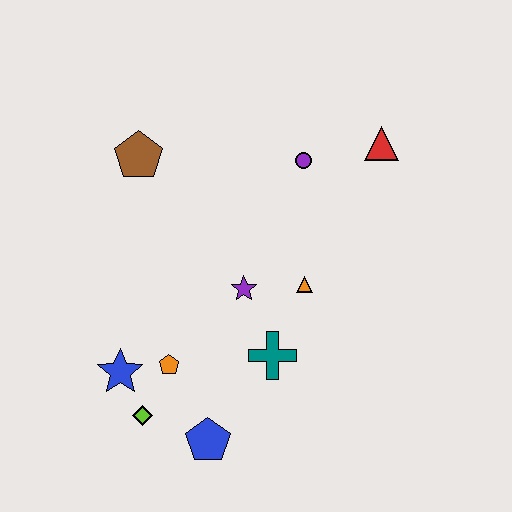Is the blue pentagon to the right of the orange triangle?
No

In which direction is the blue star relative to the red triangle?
The blue star is to the left of the red triangle.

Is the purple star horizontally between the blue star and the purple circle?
Yes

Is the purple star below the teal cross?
No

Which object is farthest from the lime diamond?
The red triangle is farthest from the lime diamond.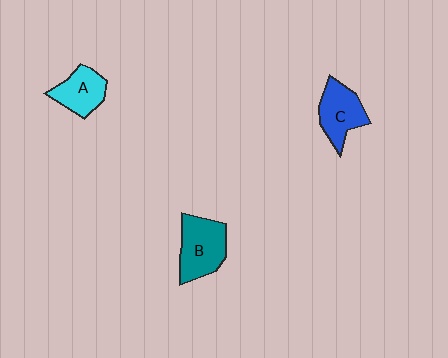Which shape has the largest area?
Shape B (teal).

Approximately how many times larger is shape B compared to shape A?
Approximately 1.4 times.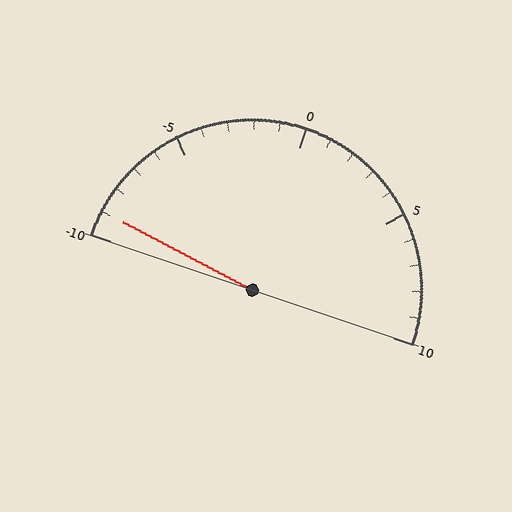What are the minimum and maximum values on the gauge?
The gauge ranges from -10 to 10.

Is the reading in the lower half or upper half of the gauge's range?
The reading is in the lower half of the range (-10 to 10).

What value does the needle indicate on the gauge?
The needle indicates approximately -9.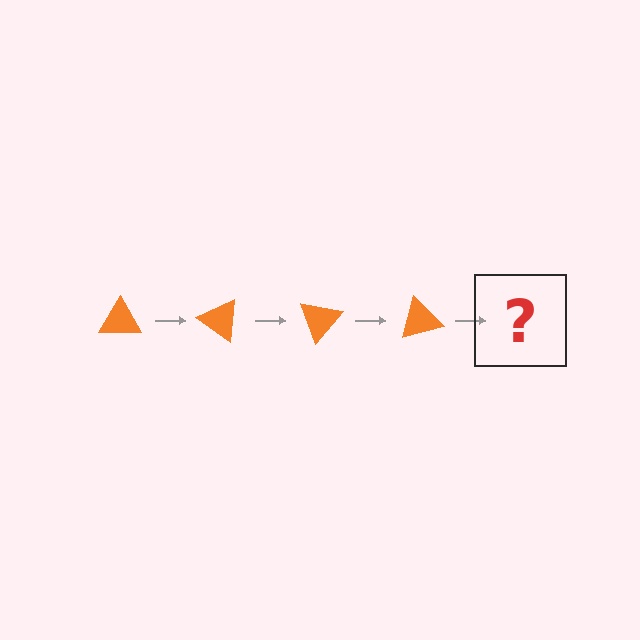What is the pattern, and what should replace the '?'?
The pattern is that the triangle rotates 35 degrees each step. The '?' should be an orange triangle rotated 140 degrees.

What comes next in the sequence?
The next element should be an orange triangle rotated 140 degrees.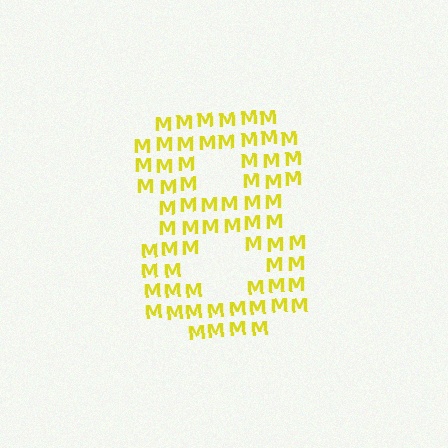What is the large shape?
The large shape is the digit 8.